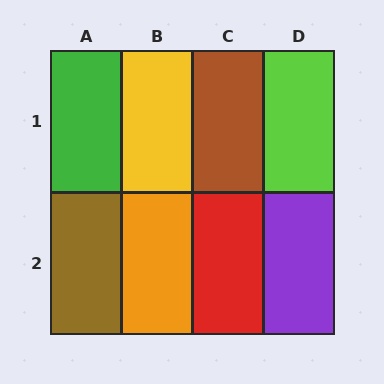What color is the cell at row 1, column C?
Brown.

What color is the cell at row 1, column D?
Lime.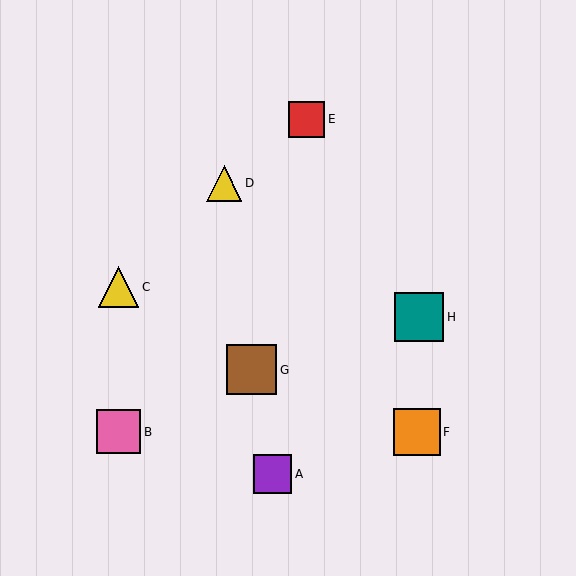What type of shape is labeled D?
Shape D is a yellow triangle.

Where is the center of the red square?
The center of the red square is at (307, 119).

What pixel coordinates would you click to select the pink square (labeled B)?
Click at (118, 432) to select the pink square B.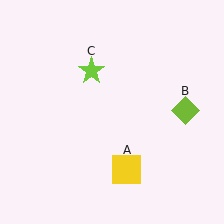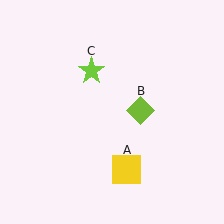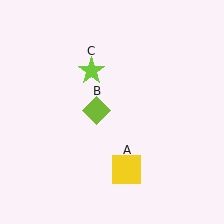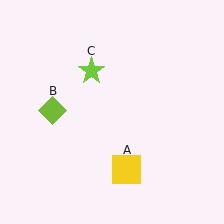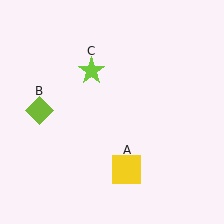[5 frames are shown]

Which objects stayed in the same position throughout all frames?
Yellow square (object A) and lime star (object C) remained stationary.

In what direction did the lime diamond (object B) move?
The lime diamond (object B) moved left.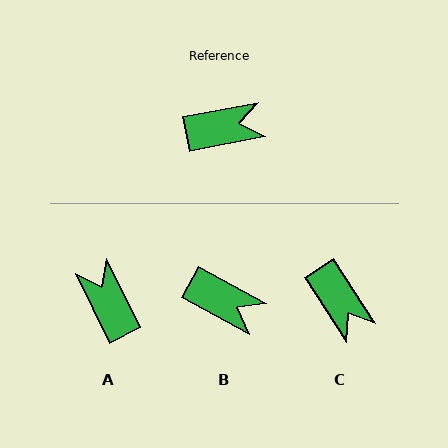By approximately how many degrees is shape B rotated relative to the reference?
Approximately 40 degrees clockwise.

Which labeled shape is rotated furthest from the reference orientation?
A, about 105 degrees away.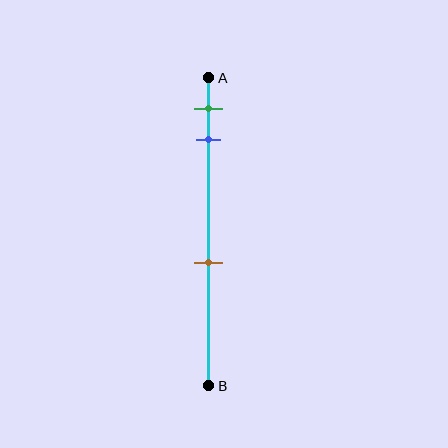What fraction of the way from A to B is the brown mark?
The brown mark is approximately 60% (0.6) of the way from A to B.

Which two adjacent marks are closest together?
The green and blue marks are the closest adjacent pair.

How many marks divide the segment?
There are 3 marks dividing the segment.